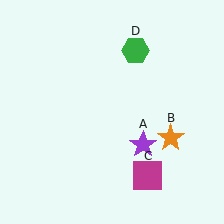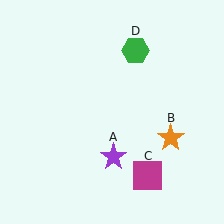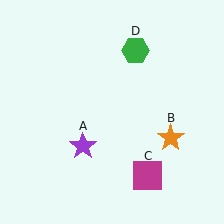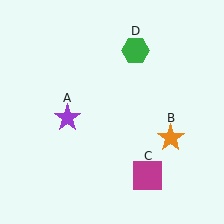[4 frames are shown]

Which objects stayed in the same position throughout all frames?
Orange star (object B) and magenta square (object C) and green hexagon (object D) remained stationary.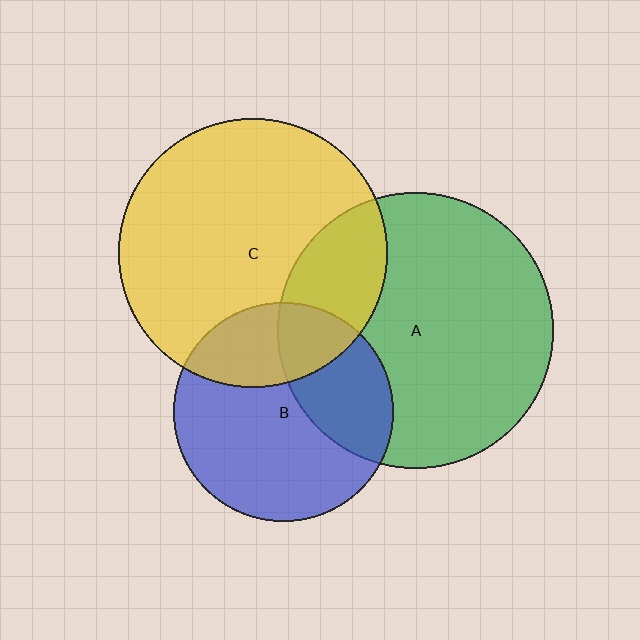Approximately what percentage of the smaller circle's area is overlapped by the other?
Approximately 25%.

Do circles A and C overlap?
Yes.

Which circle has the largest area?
Circle A (green).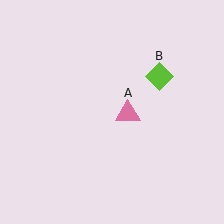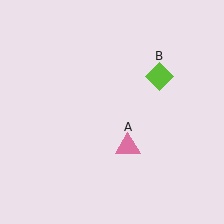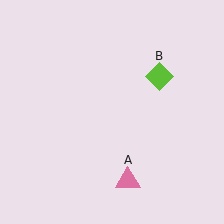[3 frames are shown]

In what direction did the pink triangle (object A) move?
The pink triangle (object A) moved down.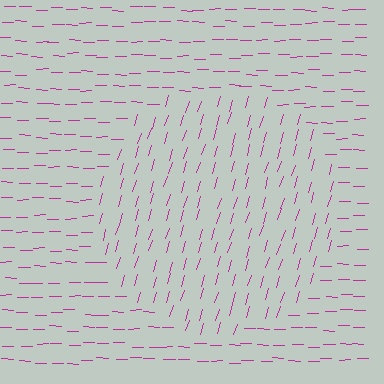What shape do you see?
I see a circle.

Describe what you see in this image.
The image is filled with small magenta line segments. A circle region in the image has lines oriented differently from the surrounding lines, creating a visible texture boundary.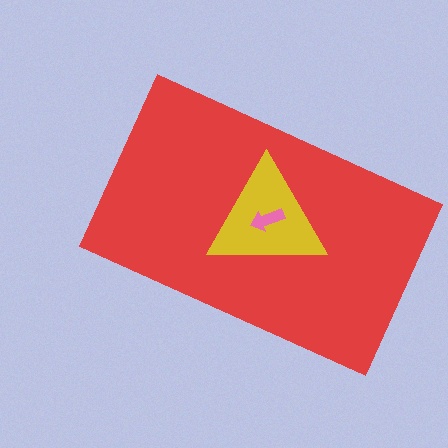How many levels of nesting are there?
3.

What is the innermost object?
The pink arrow.